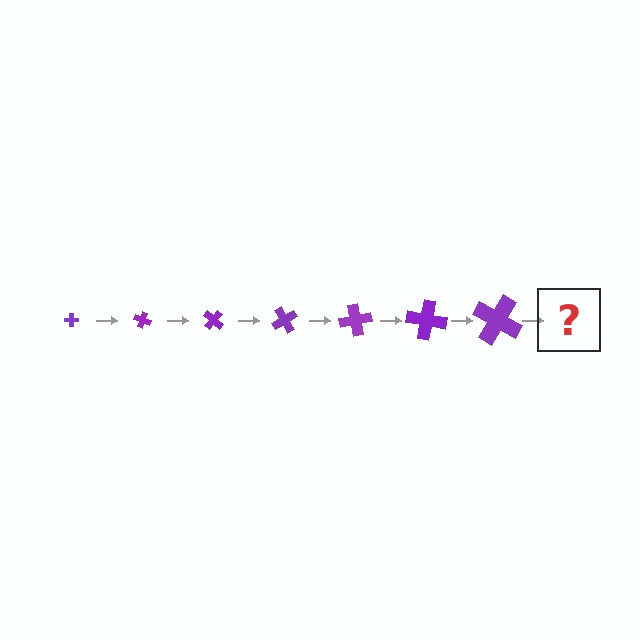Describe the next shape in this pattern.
It should be a cross, larger than the previous one and rotated 140 degrees from the start.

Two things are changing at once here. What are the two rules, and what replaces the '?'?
The two rules are that the cross grows larger each step and it rotates 20 degrees each step. The '?' should be a cross, larger than the previous one and rotated 140 degrees from the start.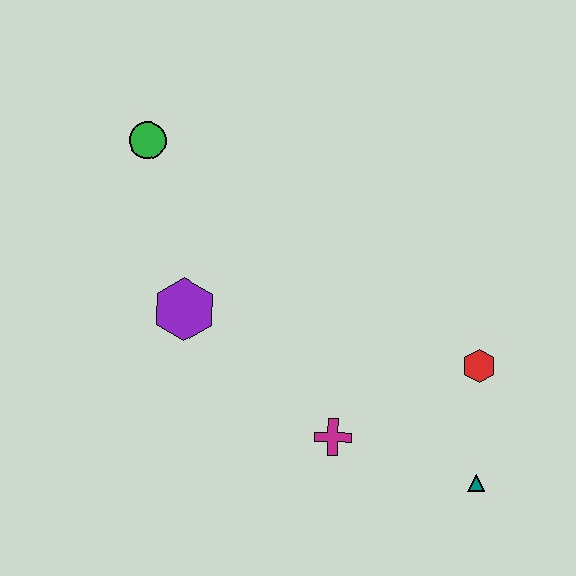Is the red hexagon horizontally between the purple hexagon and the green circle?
No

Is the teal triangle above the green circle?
No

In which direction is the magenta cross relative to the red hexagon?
The magenta cross is to the left of the red hexagon.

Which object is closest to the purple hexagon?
The green circle is closest to the purple hexagon.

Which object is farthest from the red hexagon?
The green circle is farthest from the red hexagon.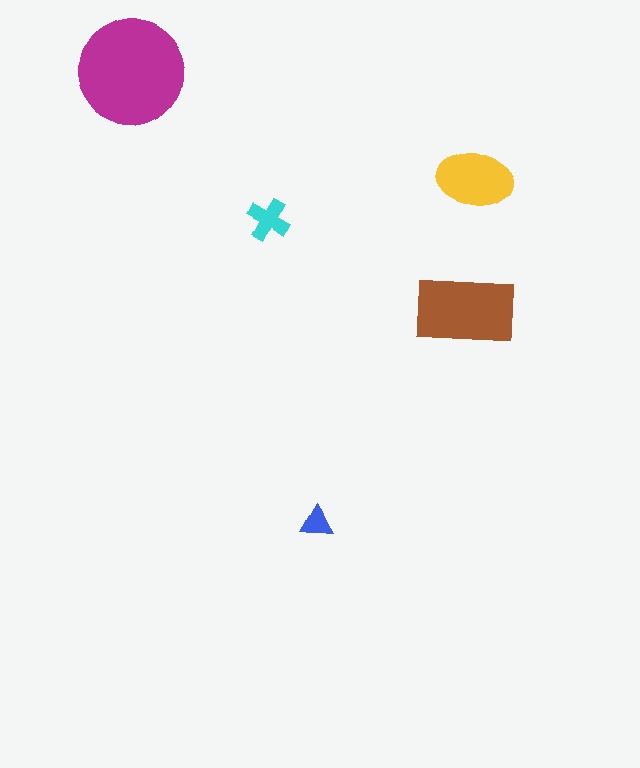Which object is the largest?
The magenta circle.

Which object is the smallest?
The blue triangle.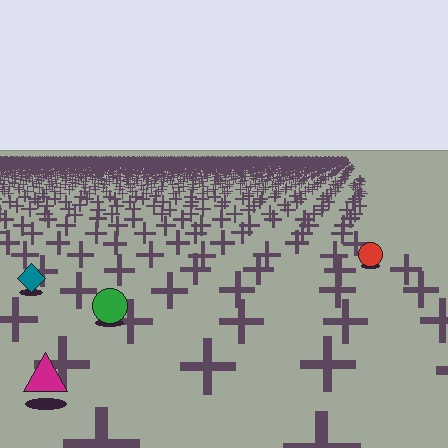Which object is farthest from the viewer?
The red circle is farthest from the viewer. It appears smaller and the ground texture around it is denser.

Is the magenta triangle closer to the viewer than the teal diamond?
Yes. The magenta triangle is closer — you can tell from the texture gradient: the ground texture is coarser near it.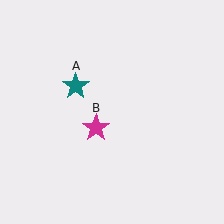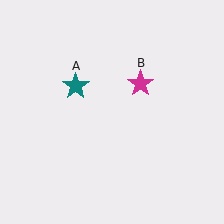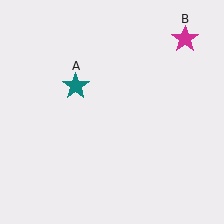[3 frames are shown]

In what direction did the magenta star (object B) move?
The magenta star (object B) moved up and to the right.